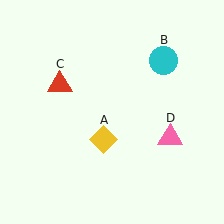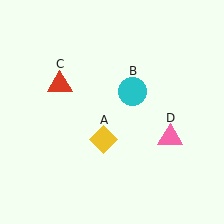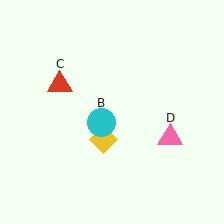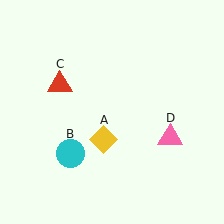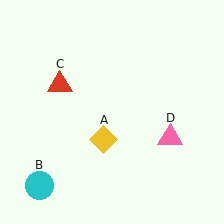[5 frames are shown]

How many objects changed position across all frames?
1 object changed position: cyan circle (object B).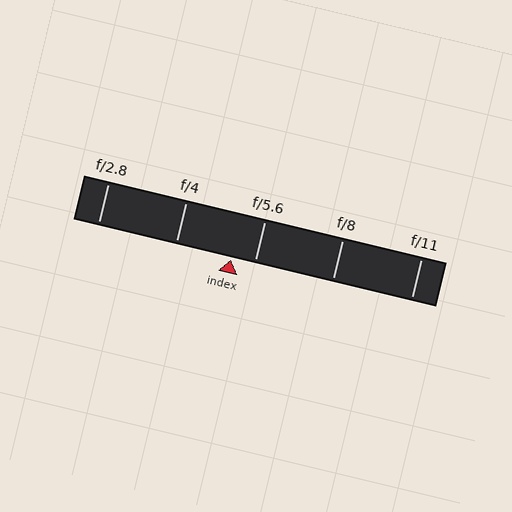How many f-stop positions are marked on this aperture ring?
There are 5 f-stop positions marked.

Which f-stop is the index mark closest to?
The index mark is closest to f/5.6.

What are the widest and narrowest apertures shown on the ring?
The widest aperture shown is f/2.8 and the narrowest is f/11.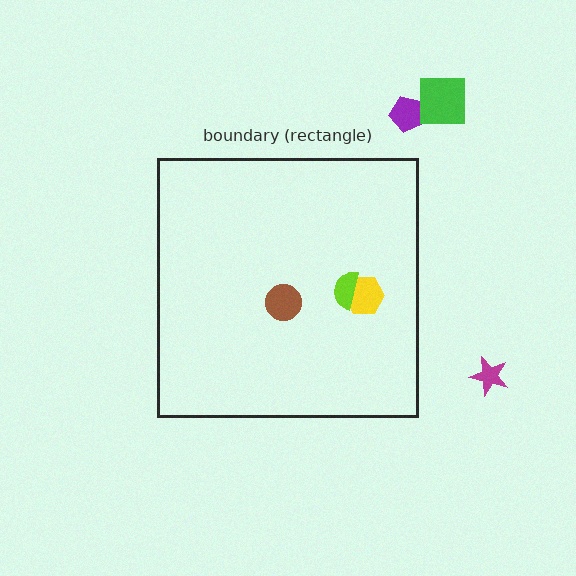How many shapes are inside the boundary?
3 inside, 3 outside.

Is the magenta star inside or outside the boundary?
Outside.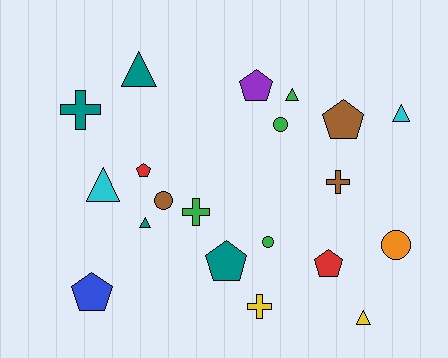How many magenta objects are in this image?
There are no magenta objects.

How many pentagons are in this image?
There are 6 pentagons.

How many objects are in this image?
There are 20 objects.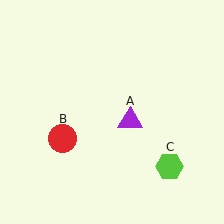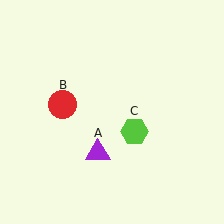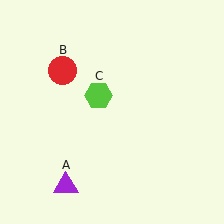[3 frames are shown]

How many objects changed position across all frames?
3 objects changed position: purple triangle (object A), red circle (object B), lime hexagon (object C).